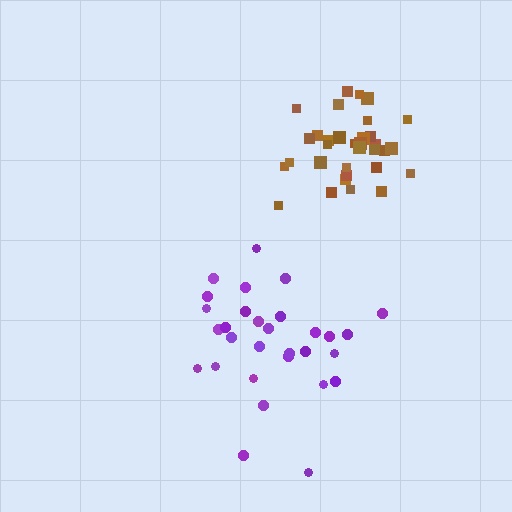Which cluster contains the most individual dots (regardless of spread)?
Brown (33).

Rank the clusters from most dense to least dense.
brown, purple.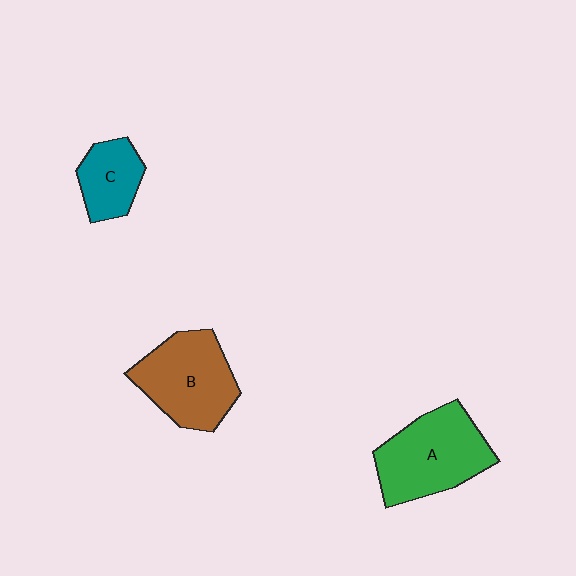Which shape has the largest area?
Shape A (green).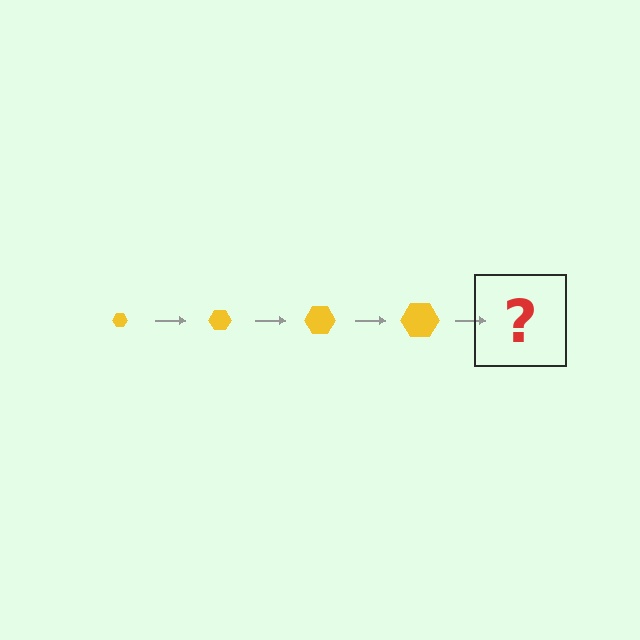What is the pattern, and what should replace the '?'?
The pattern is that the hexagon gets progressively larger each step. The '?' should be a yellow hexagon, larger than the previous one.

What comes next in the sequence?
The next element should be a yellow hexagon, larger than the previous one.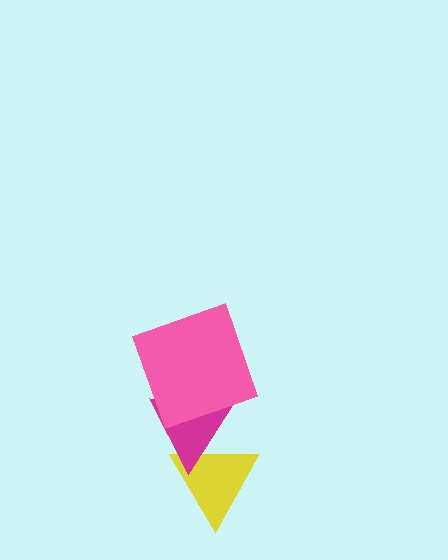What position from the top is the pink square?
The pink square is 1st from the top.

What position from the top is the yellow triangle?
The yellow triangle is 3rd from the top.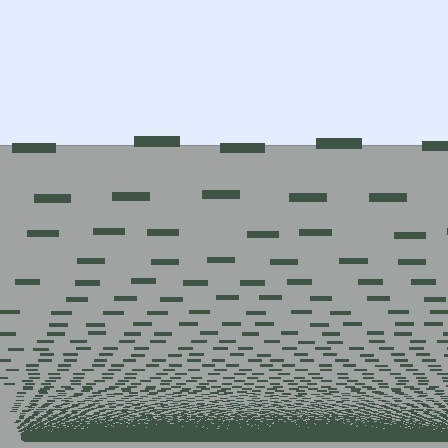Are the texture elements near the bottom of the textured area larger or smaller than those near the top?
Smaller. The gradient is inverted — elements near the bottom are smaller and denser.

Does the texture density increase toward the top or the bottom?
Density increases toward the bottom.